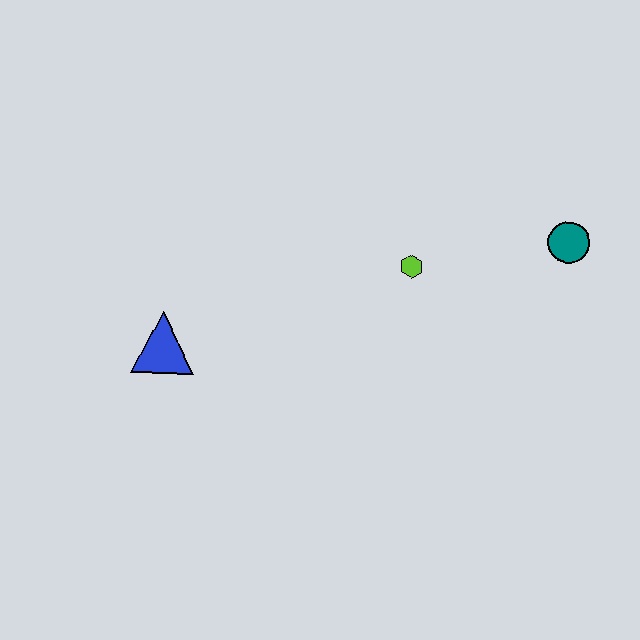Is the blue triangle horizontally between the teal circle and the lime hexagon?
No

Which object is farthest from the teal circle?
The blue triangle is farthest from the teal circle.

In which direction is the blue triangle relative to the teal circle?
The blue triangle is to the left of the teal circle.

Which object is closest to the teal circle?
The lime hexagon is closest to the teal circle.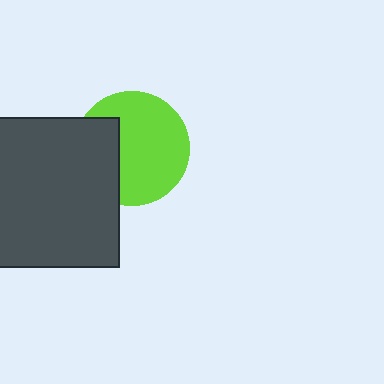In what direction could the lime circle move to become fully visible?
The lime circle could move right. That would shift it out from behind the dark gray square entirely.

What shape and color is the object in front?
The object in front is a dark gray square.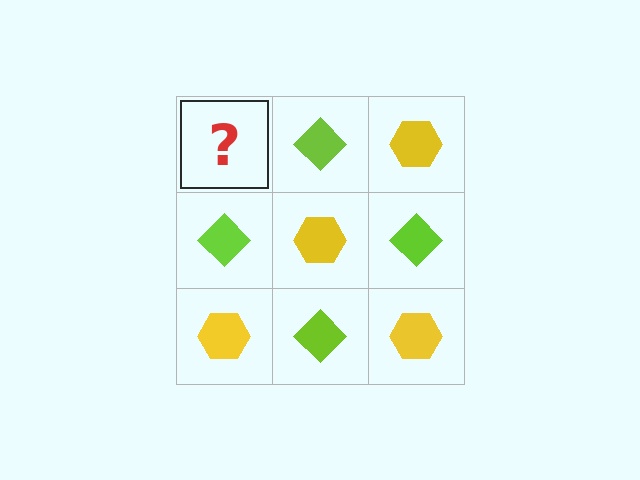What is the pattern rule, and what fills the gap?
The rule is that it alternates yellow hexagon and lime diamond in a checkerboard pattern. The gap should be filled with a yellow hexagon.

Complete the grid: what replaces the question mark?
The question mark should be replaced with a yellow hexagon.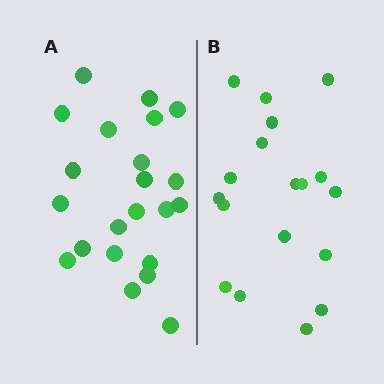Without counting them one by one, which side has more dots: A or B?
Region A (the left region) has more dots.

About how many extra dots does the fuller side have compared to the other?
Region A has about 4 more dots than region B.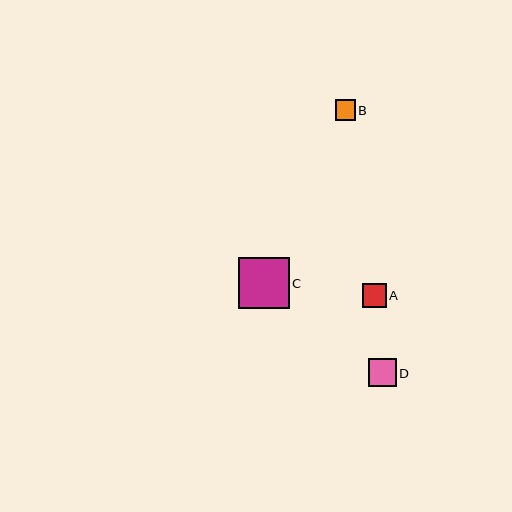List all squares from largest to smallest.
From largest to smallest: C, D, A, B.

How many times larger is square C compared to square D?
Square C is approximately 1.8 times the size of square D.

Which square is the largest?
Square C is the largest with a size of approximately 51 pixels.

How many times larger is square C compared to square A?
Square C is approximately 2.1 times the size of square A.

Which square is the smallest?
Square B is the smallest with a size of approximately 20 pixels.